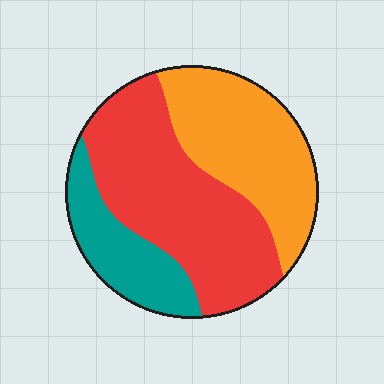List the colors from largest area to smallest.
From largest to smallest: red, orange, teal.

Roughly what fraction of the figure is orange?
Orange covers about 35% of the figure.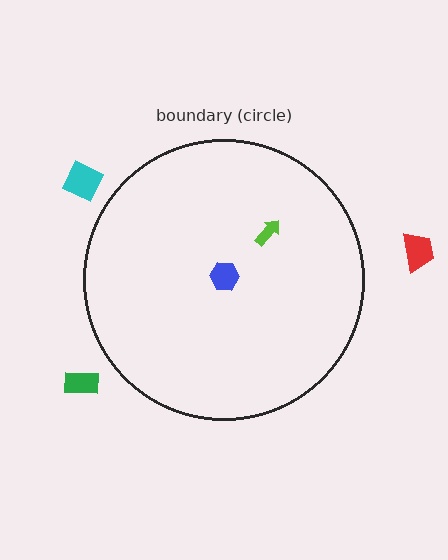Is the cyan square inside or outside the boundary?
Outside.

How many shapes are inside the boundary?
2 inside, 3 outside.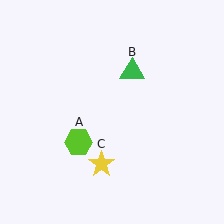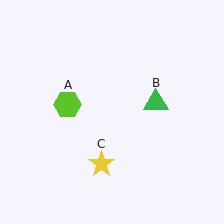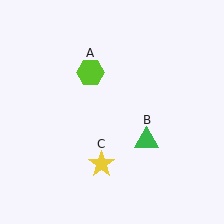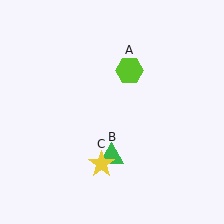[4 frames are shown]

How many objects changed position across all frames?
2 objects changed position: lime hexagon (object A), green triangle (object B).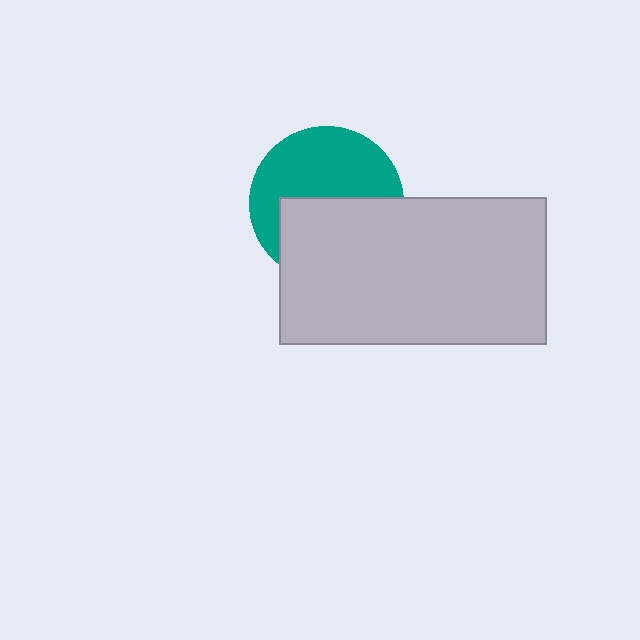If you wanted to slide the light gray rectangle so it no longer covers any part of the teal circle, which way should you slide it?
Slide it down — that is the most direct way to separate the two shapes.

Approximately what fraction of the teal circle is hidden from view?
Roughly 47% of the teal circle is hidden behind the light gray rectangle.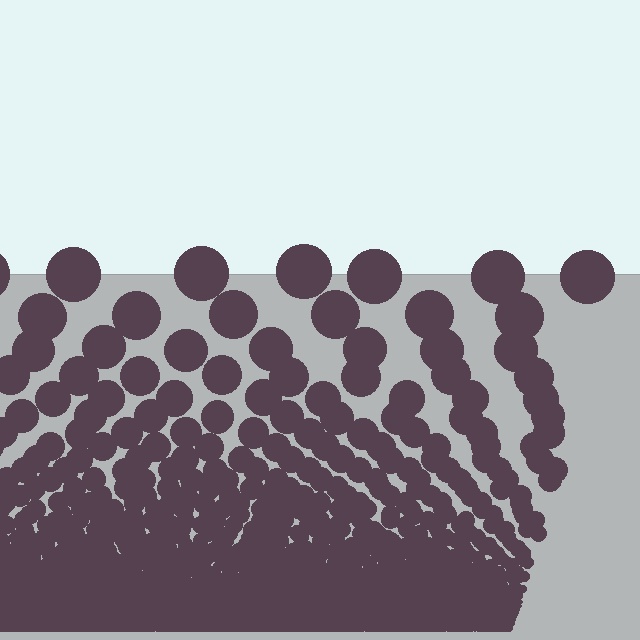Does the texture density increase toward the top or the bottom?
Density increases toward the bottom.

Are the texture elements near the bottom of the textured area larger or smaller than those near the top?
Smaller. The gradient is inverted — elements near the bottom are smaller and denser.